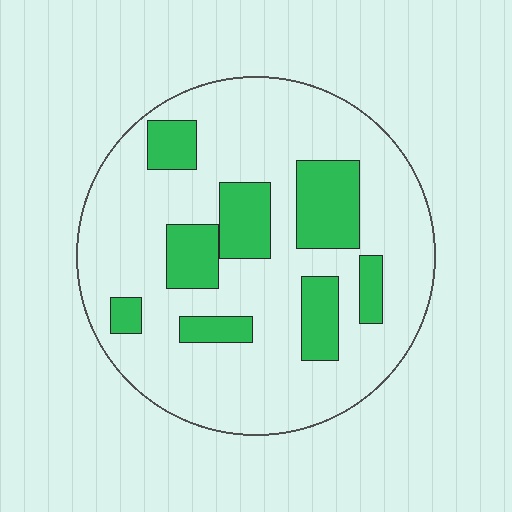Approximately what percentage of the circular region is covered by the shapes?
Approximately 25%.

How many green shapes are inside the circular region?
8.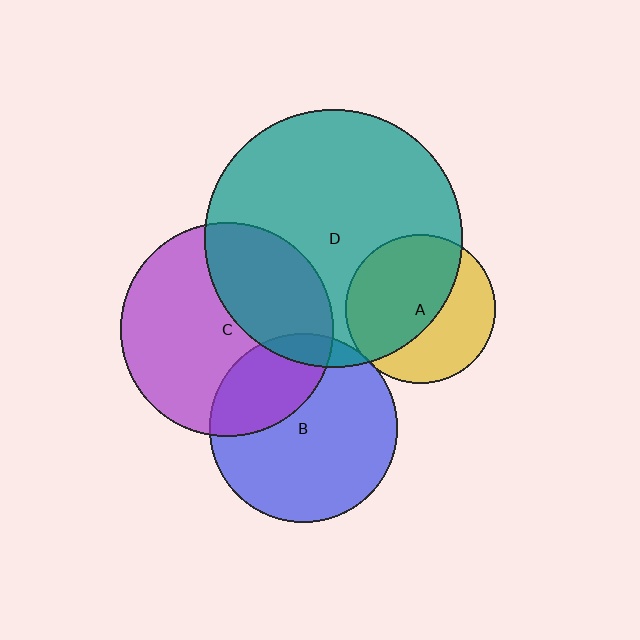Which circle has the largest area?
Circle D (teal).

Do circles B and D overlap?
Yes.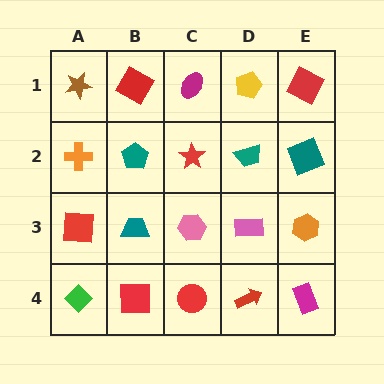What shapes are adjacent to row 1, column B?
A teal pentagon (row 2, column B), a brown star (row 1, column A), a magenta ellipse (row 1, column C).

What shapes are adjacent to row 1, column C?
A red star (row 2, column C), a red square (row 1, column B), a yellow pentagon (row 1, column D).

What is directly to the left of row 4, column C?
A red square.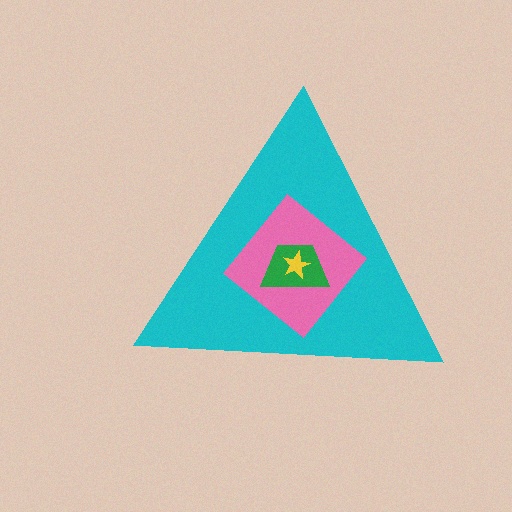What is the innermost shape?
The yellow star.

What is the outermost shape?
The cyan triangle.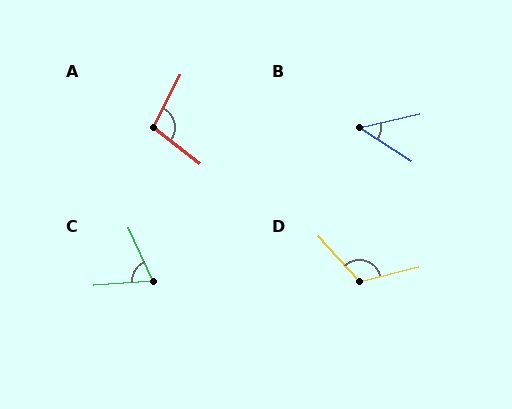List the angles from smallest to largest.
B (45°), C (69°), A (100°), D (117°).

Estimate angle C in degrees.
Approximately 69 degrees.